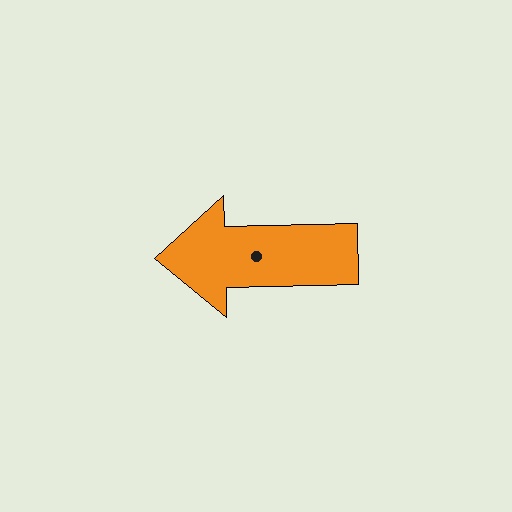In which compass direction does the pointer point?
West.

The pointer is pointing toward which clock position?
Roughly 9 o'clock.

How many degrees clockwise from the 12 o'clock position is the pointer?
Approximately 269 degrees.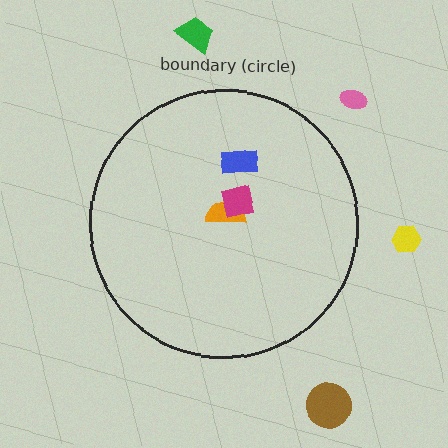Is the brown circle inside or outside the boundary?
Outside.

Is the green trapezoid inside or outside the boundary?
Outside.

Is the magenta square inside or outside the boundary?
Inside.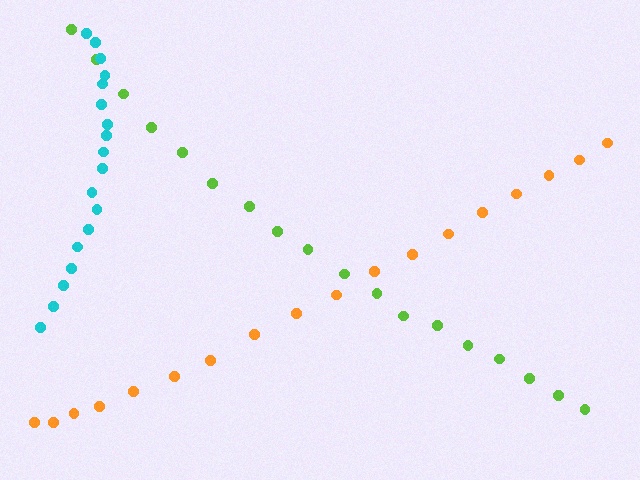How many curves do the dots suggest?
There are 3 distinct paths.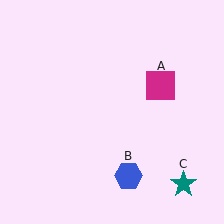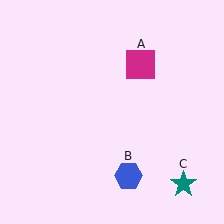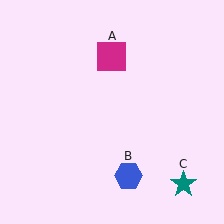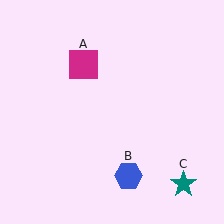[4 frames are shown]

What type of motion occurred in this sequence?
The magenta square (object A) rotated counterclockwise around the center of the scene.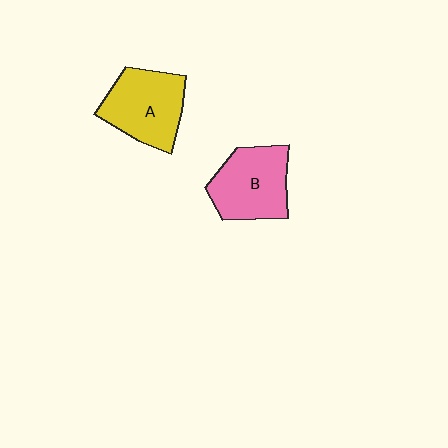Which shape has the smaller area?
Shape B (pink).